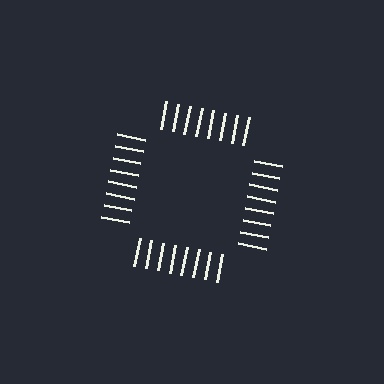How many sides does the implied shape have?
4 sides — the line-ends trace a square.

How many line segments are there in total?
32 — 8 along each of the 4 edges.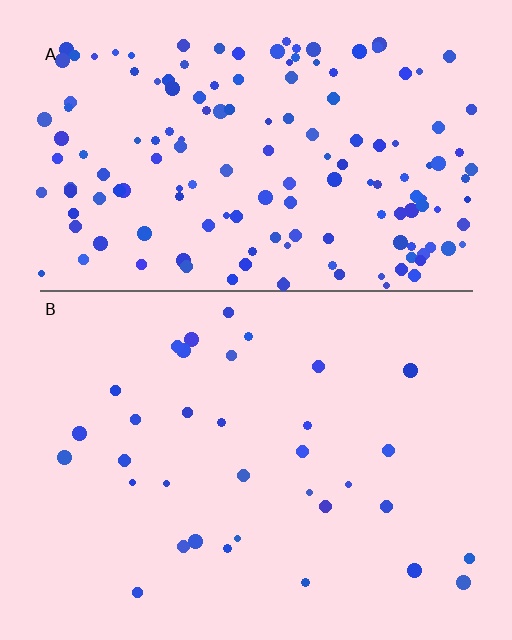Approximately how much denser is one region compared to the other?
Approximately 4.6× — region A over region B.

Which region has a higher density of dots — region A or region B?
A (the top).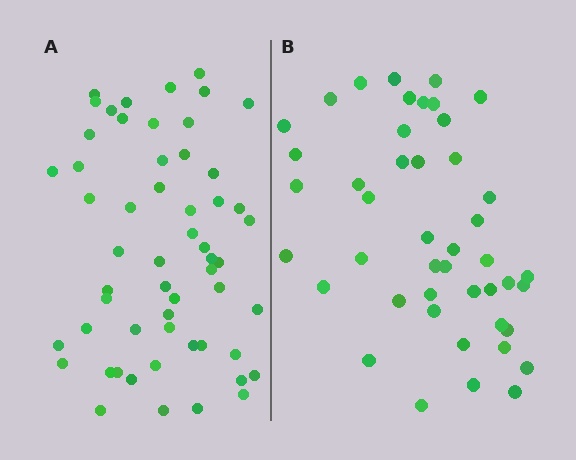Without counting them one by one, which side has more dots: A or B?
Region A (the left region) has more dots.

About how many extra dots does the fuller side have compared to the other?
Region A has roughly 12 or so more dots than region B.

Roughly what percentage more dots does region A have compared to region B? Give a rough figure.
About 25% more.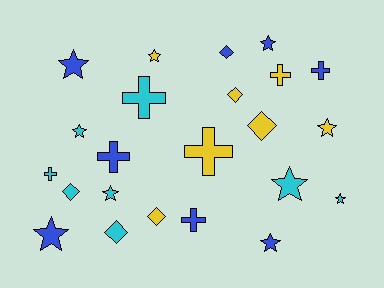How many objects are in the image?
There are 23 objects.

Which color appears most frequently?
Blue, with 8 objects.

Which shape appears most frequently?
Star, with 10 objects.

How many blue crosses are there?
There are 3 blue crosses.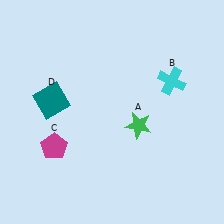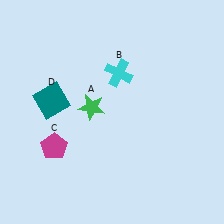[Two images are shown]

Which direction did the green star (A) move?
The green star (A) moved left.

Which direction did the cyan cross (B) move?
The cyan cross (B) moved left.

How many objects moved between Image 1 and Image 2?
2 objects moved between the two images.